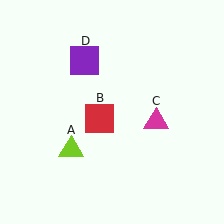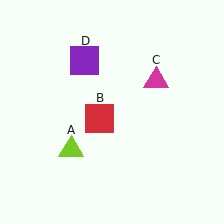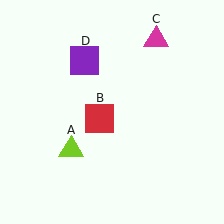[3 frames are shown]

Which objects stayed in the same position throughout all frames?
Lime triangle (object A) and red square (object B) and purple square (object D) remained stationary.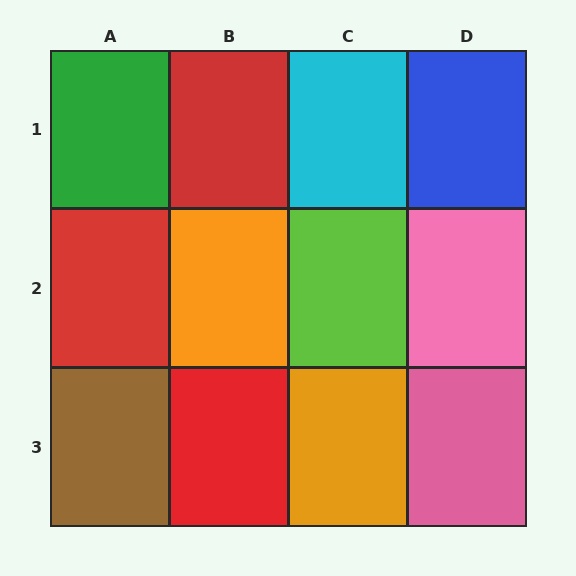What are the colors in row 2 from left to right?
Red, orange, lime, pink.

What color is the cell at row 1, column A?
Green.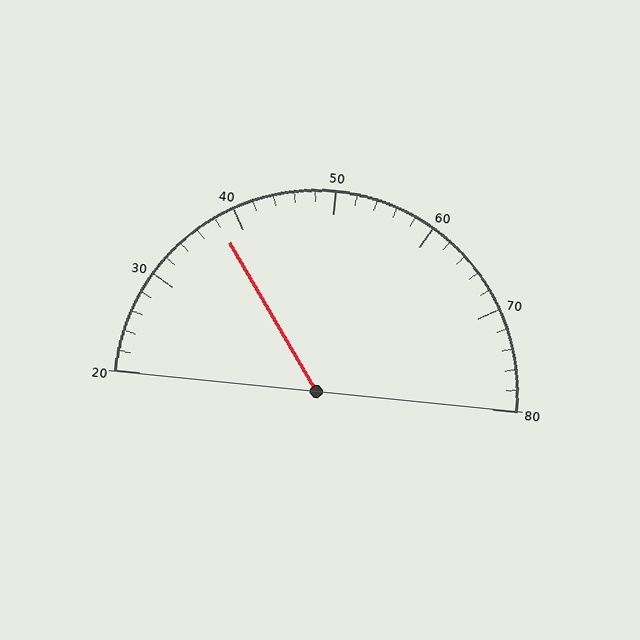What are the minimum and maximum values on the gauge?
The gauge ranges from 20 to 80.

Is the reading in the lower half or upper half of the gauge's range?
The reading is in the lower half of the range (20 to 80).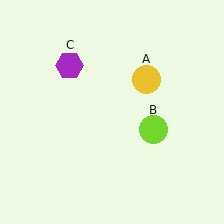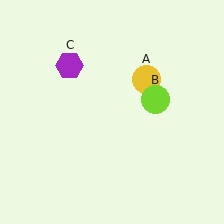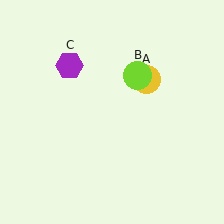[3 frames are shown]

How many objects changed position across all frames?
1 object changed position: lime circle (object B).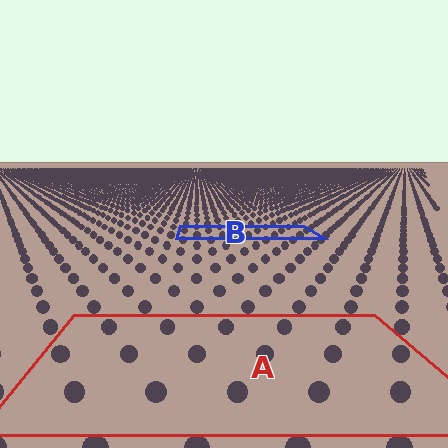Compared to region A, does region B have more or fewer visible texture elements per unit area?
Region B has more texture elements per unit area — they are packed more densely because it is farther away.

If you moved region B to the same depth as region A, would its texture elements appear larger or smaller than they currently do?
They would appear larger. At a closer depth, the same texture elements are projected at a bigger on-screen size.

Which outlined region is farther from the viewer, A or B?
Region B is farther from the viewer — the texture elements inside it appear smaller and more densely packed.